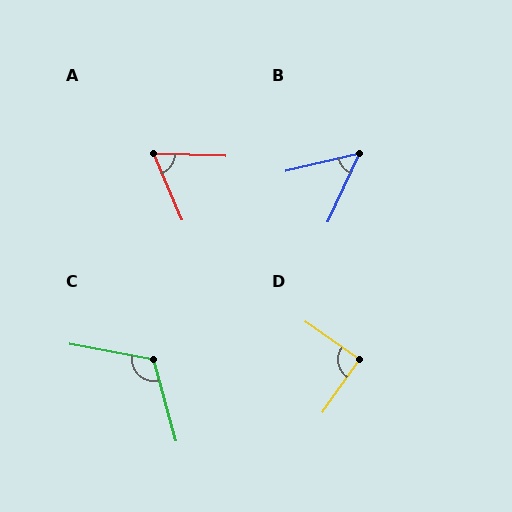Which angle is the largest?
C, at approximately 116 degrees.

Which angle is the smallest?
B, at approximately 53 degrees.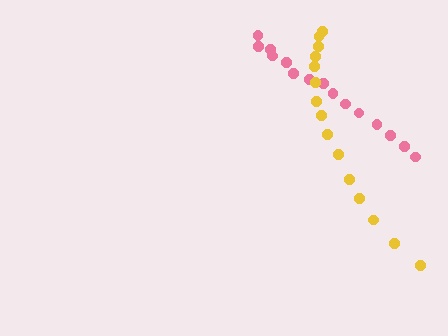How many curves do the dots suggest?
There are 2 distinct paths.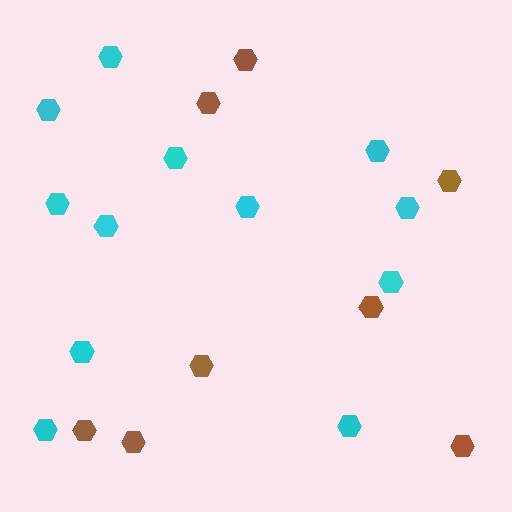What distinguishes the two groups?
There are 2 groups: one group of brown hexagons (8) and one group of cyan hexagons (12).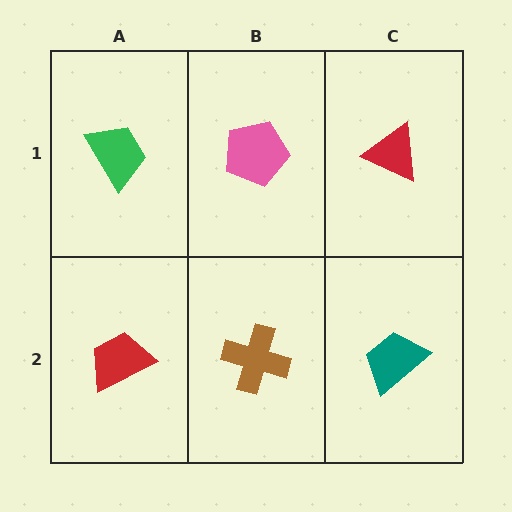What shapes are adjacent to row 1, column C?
A teal trapezoid (row 2, column C), a pink pentagon (row 1, column B).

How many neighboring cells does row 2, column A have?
2.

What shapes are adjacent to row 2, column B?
A pink pentagon (row 1, column B), a red trapezoid (row 2, column A), a teal trapezoid (row 2, column C).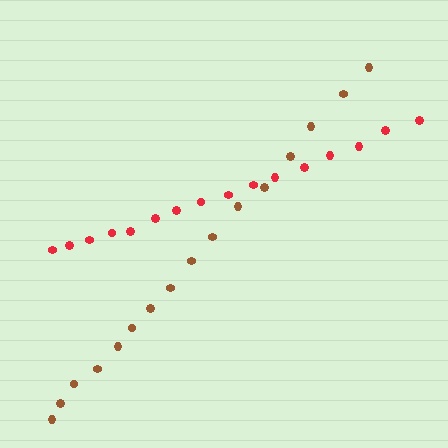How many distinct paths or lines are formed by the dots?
There are 2 distinct paths.